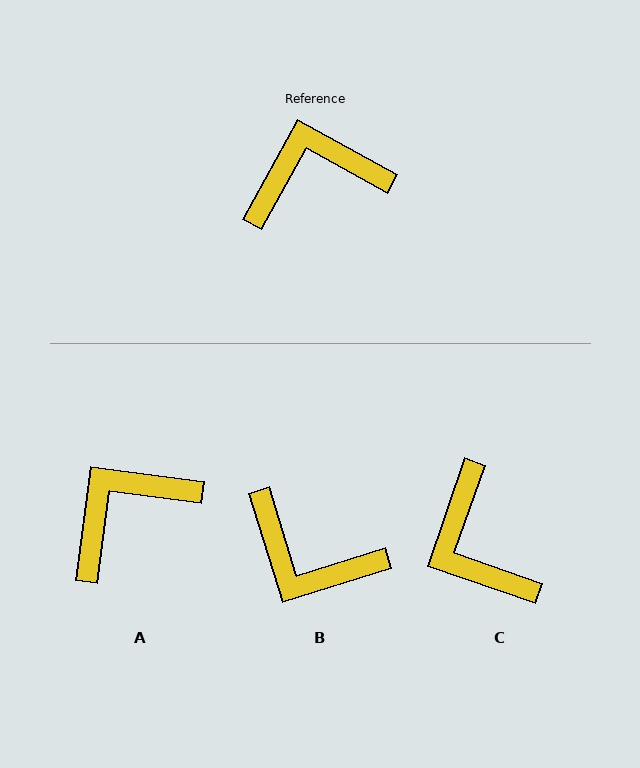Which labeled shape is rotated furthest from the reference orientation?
B, about 136 degrees away.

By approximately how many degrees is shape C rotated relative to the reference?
Approximately 100 degrees counter-clockwise.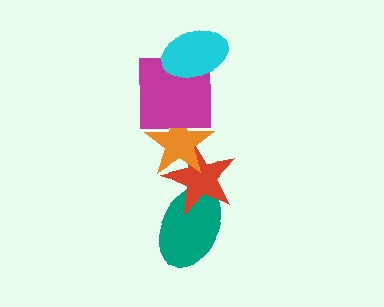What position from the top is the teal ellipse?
The teal ellipse is 5th from the top.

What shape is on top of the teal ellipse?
The red star is on top of the teal ellipse.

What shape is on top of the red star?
The orange star is on top of the red star.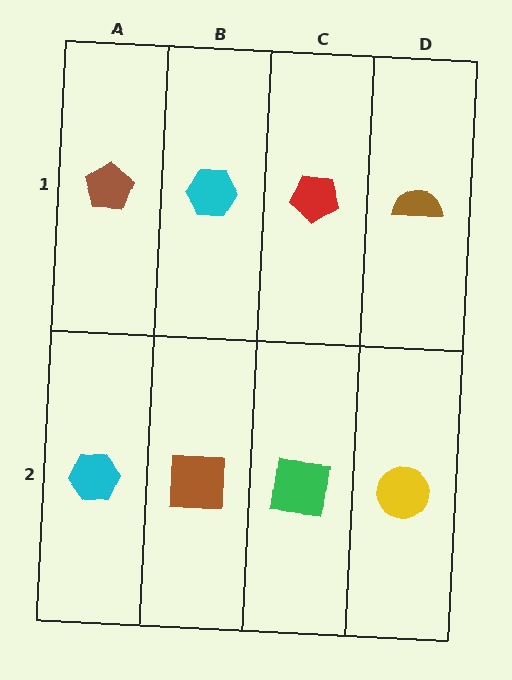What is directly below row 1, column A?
A cyan hexagon.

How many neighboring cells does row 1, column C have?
3.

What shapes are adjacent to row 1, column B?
A brown square (row 2, column B), a brown pentagon (row 1, column A), a red pentagon (row 1, column C).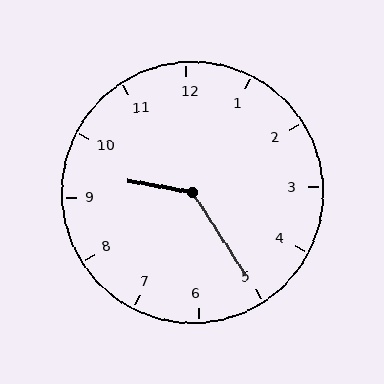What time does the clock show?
9:25.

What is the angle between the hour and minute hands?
Approximately 132 degrees.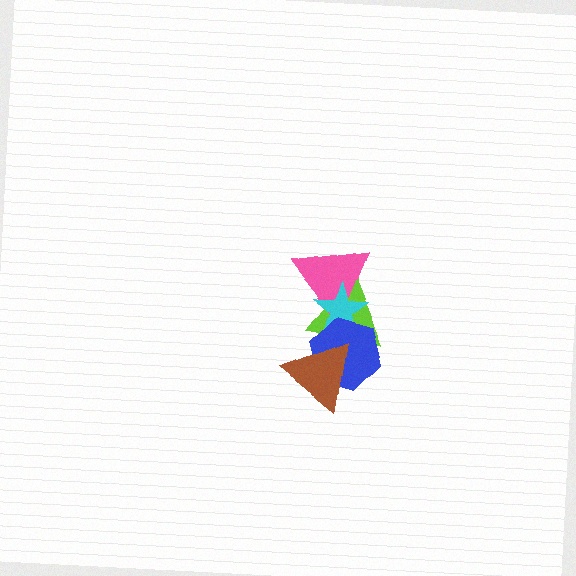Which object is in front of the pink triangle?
The cyan star is in front of the pink triangle.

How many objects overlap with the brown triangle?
2 objects overlap with the brown triangle.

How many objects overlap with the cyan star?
3 objects overlap with the cyan star.